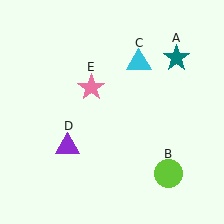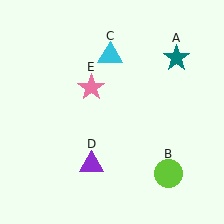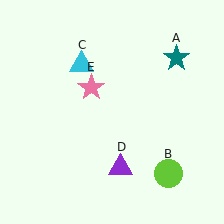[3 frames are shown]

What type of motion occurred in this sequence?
The cyan triangle (object C), purple triangle (object D) rotated counterclockwise around the center of the scene.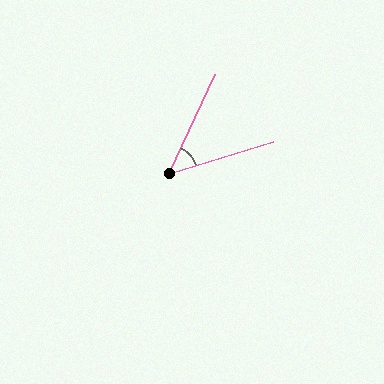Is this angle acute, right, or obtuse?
It is acute.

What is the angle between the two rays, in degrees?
Approximately 48 degrees.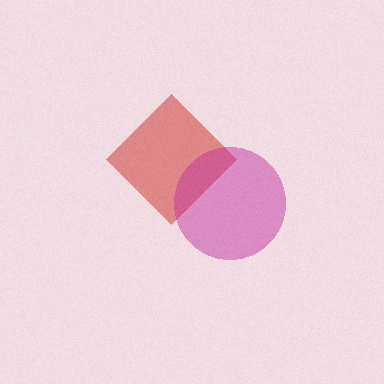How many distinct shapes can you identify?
There are 2 distinct shapes: a red diamond, a magenta circle.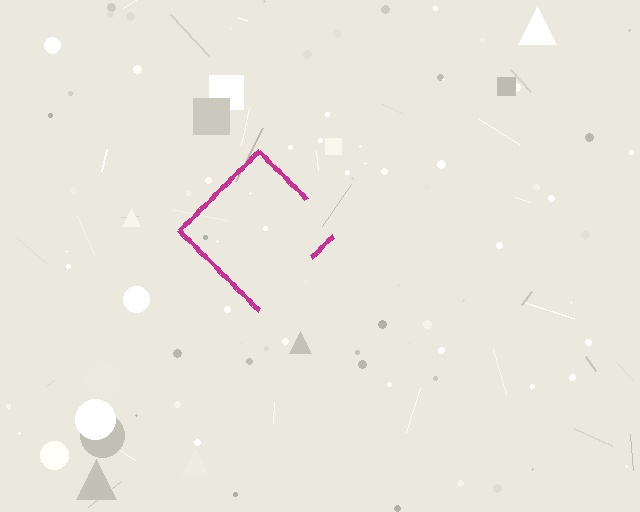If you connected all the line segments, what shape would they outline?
They would outline a diamond.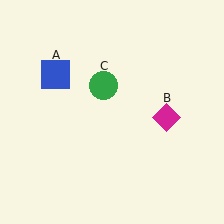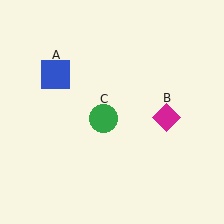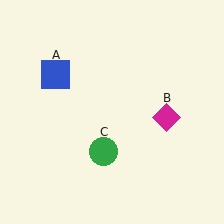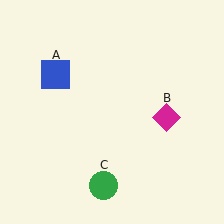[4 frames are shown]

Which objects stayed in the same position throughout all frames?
Blue square (object A) and magenta diamond (object B) remained stationary.